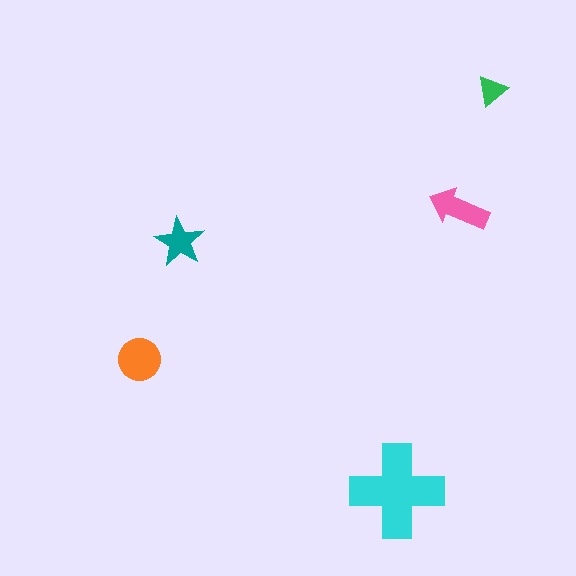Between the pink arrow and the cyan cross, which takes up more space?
The cyan cross.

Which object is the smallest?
The green triangle.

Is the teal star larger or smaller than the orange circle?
Smaller.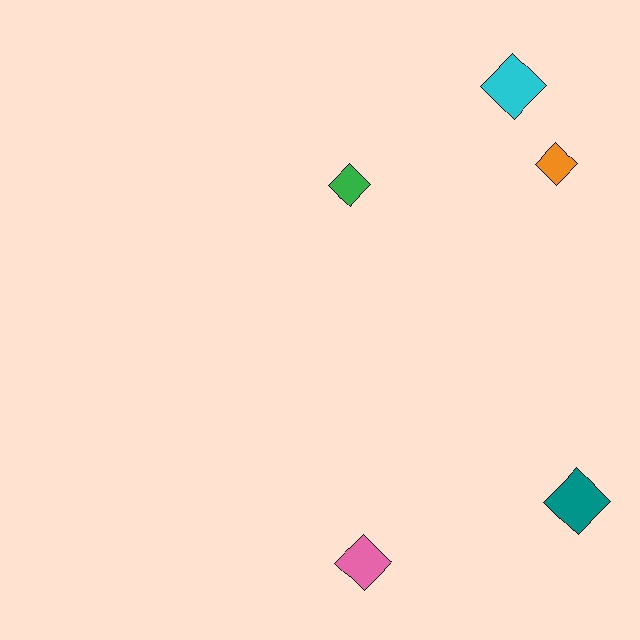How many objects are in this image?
There are 5 objects.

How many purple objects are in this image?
There are no purple objects.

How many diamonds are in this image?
There are 5 diamonds.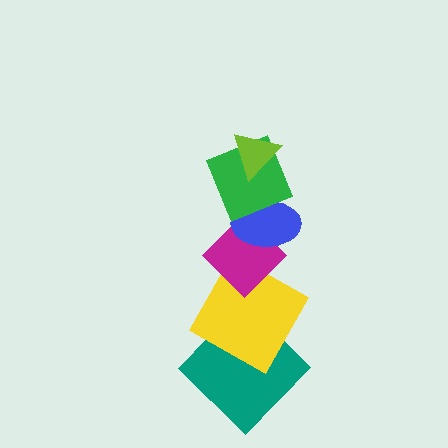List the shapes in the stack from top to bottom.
From top to bottom: the lime triangle, the green square, the blue ellipse, the magenta diamond, the yellow square, the teal diamond.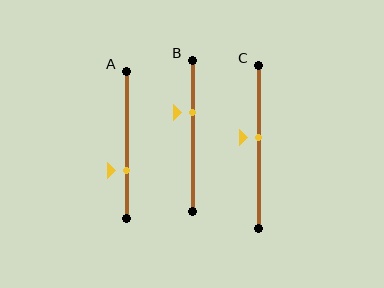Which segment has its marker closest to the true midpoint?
Segment C has its marker closest to the true midpoint.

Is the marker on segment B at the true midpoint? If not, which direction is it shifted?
No, the marker on segment B is shifted upward by about 15% of the segment length.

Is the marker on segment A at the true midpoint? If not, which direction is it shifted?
No, the marker on segment A is shifted downward by about 18% of the segment length.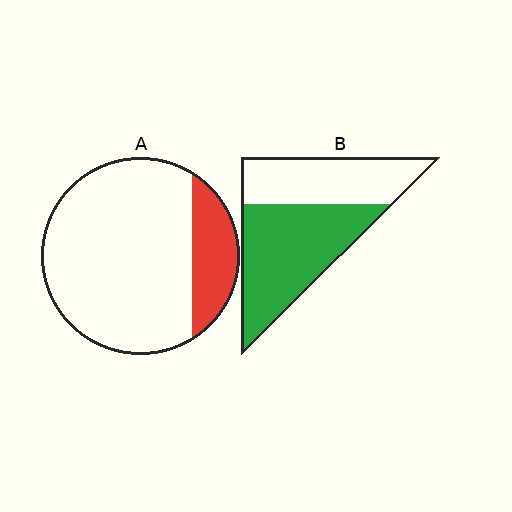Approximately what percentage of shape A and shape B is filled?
A is approximately 20% and B is approximately 60%.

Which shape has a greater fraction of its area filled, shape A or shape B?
Shape B.